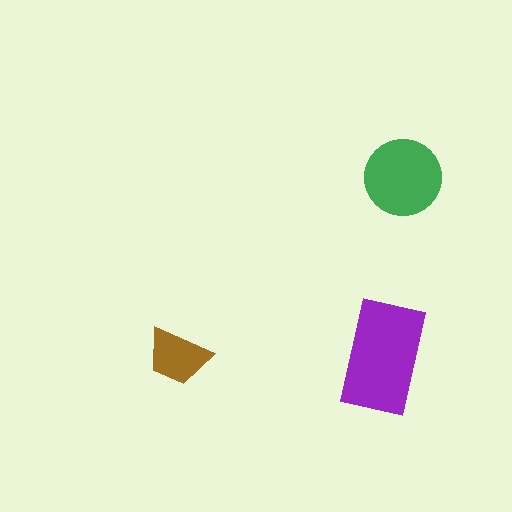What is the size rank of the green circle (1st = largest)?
2nd.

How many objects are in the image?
There are 3 objects in the image.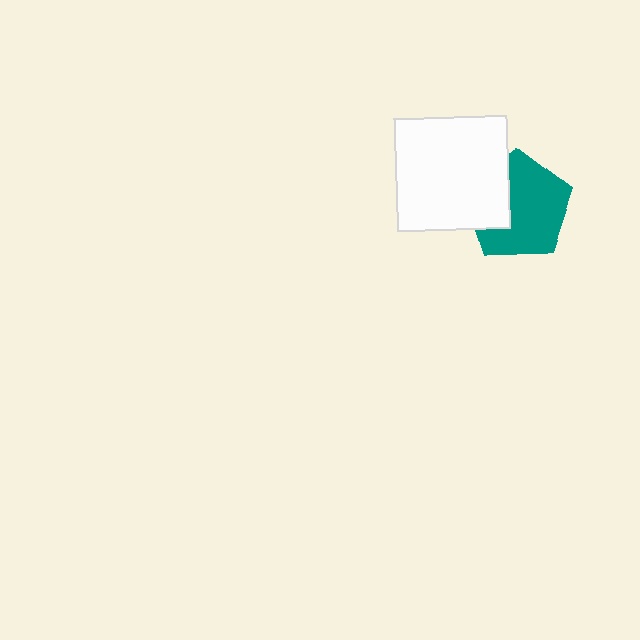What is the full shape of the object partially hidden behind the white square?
The partially hidden object is a teal pentagon.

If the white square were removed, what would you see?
You would see the complete teal pentagon.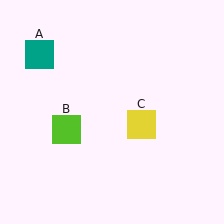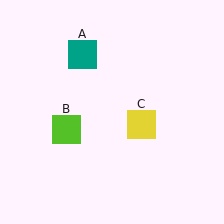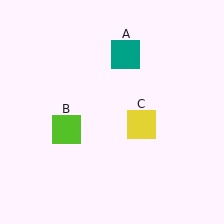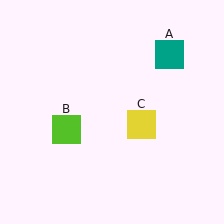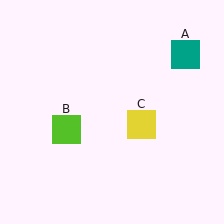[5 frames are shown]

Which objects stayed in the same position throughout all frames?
Lime square (object B) and yellow square (object C) remained stationary.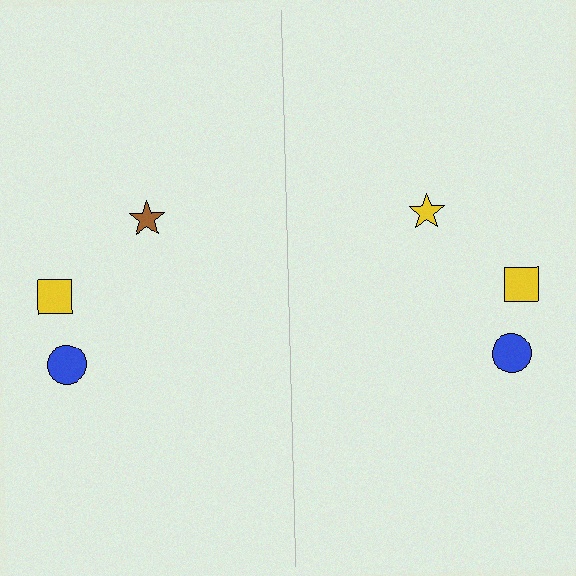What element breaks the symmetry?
The yellow star on the right side breaks the symmetry — its mirror counterpart is brown.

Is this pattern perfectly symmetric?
No, the pattern is not perfectly symmetric. The yellow star on the right side breaks the symmetry — its mirror counterpart is brown.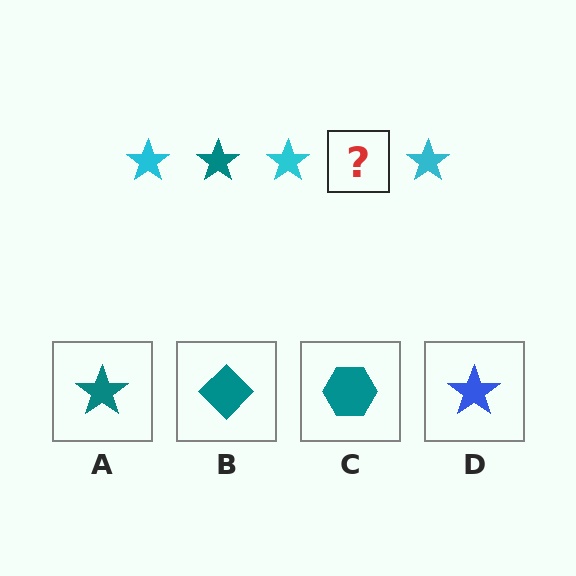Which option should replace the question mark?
Option A.